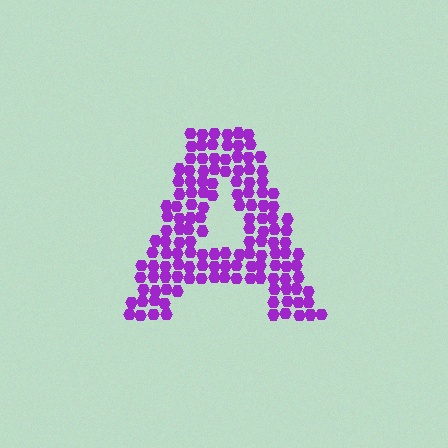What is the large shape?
The large shape is the letter A.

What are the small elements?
The small elements are hexagons.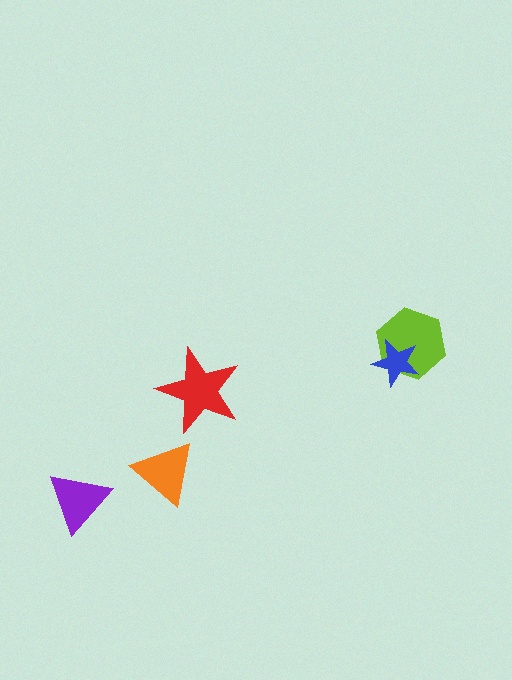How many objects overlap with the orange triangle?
0 objects overlap with the orange triangle.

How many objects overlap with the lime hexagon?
1 object overlaps with the lime hexagon.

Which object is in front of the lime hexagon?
The blue star is in front of the lime hexagon.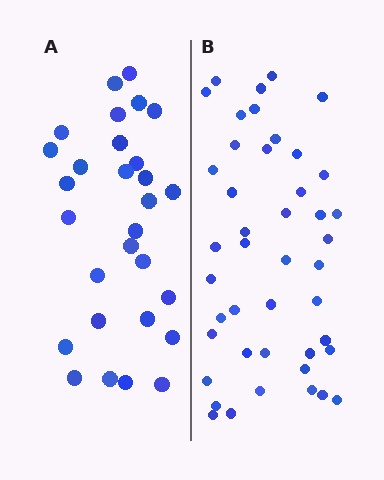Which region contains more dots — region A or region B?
Region B (the right region) has more dots.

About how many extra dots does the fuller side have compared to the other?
Region B has approximately 15 more dots than region A.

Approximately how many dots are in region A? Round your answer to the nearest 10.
About 30 dots. (The exact count is 29, which rounds to 30.)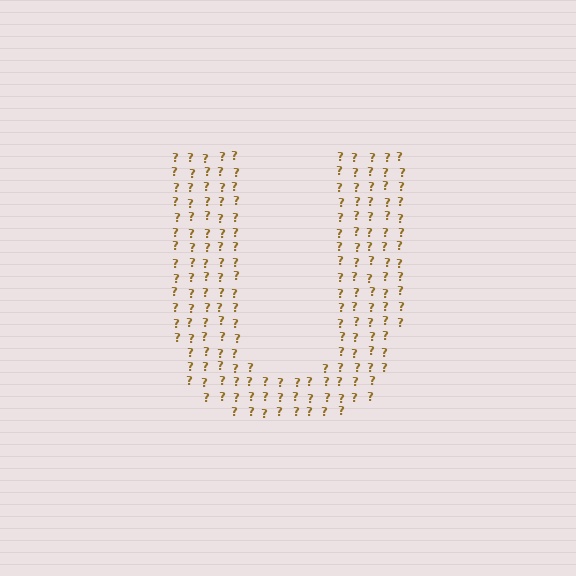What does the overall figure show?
The overall figure shows the letter U.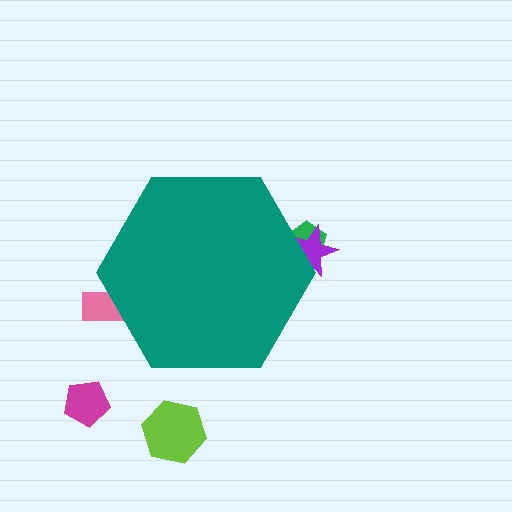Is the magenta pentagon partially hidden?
No, the magenta pentagon is fully visible.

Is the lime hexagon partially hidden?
No, the lime hexagon is fully visible.